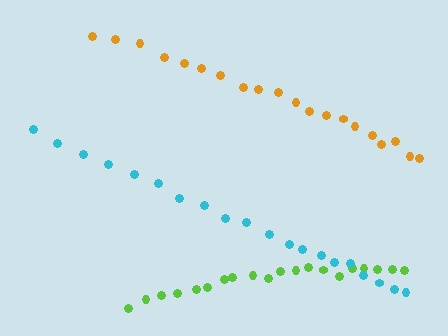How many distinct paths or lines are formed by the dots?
There are 3 distinct paths.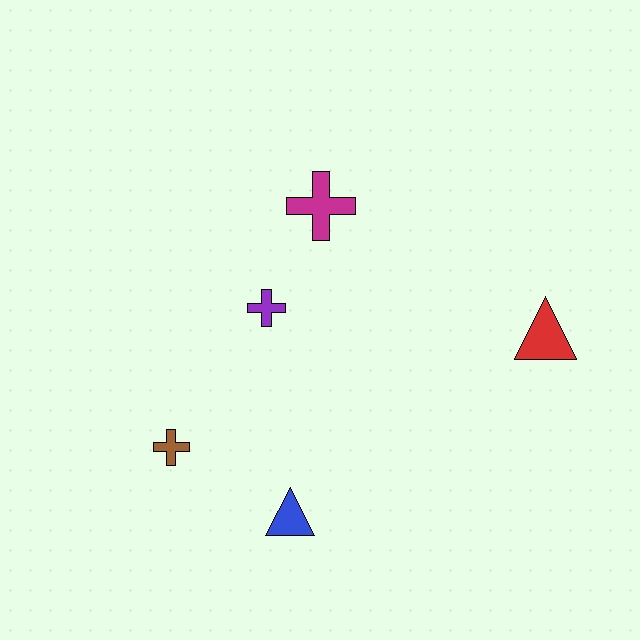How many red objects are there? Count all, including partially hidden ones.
There is 1 red object.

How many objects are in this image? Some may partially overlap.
There are 5 objects.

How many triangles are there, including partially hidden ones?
There are 2 triangles.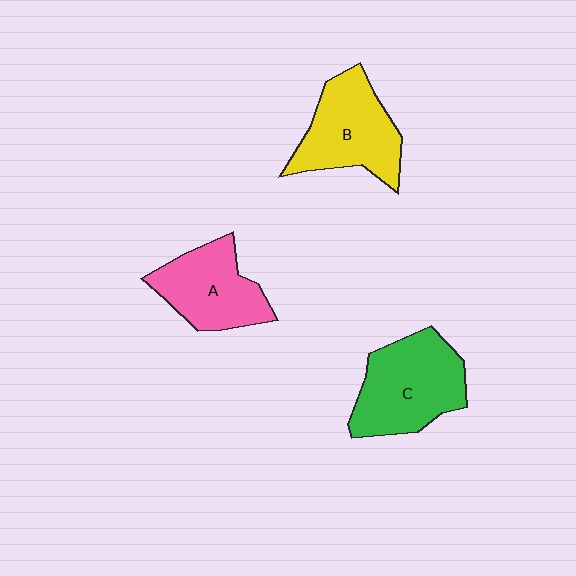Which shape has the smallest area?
Shape A (pink).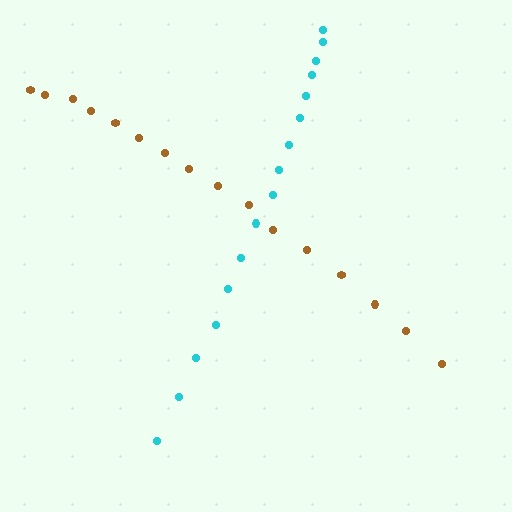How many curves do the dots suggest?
There are 2 distinct paths.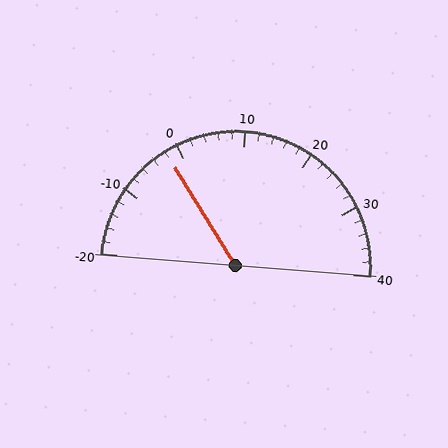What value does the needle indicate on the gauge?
The needle indicates approximately -2.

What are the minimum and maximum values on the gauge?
The gauge ranges from -20 to 40.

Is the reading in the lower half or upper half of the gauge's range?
The reading is in the lower half of the range (-20 to 40).